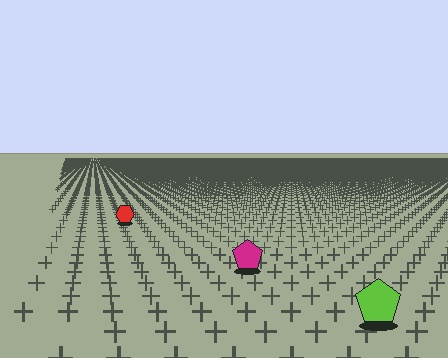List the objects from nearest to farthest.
From nearest to farthest: the lime pentagon, the magenta pentagon, the red hexagon.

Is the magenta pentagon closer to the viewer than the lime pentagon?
No. The lime pentagon is closer — you can tell from the texture gradient: the ground texture is coarser near it.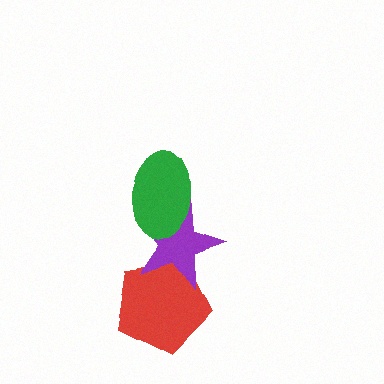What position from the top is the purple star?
The purple star is 2nd from the top.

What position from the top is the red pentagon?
The red pentagon is 3rd from the top.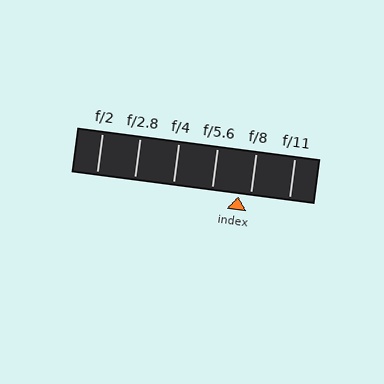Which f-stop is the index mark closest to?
The index mark is closest to f/8.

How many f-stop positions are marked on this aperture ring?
There are 6 f-stop positions marked.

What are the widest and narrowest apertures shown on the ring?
The widest aperture shown is f/2 and the narrowest is f/11.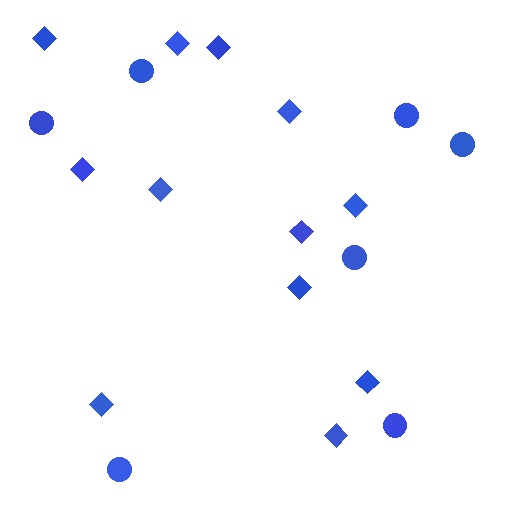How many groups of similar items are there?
There are 2 groups: one group of diamonds (12) and one group of circles (7).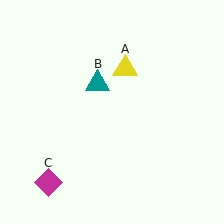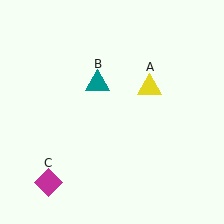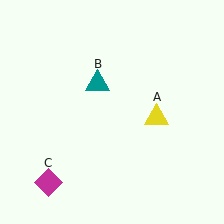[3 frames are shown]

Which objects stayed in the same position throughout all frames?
Teal triangle (object B) and magenta diamond (object C) remained stationary.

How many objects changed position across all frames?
1 object changed position: yellow triangle (object A).